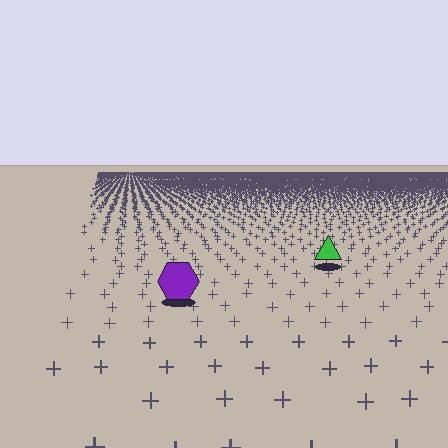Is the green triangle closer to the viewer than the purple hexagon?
No. The purple hexagon is closer — you can tell from the texture gradient: the ground texture is coarser near it.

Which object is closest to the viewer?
The purple hexagon is closest. The texture marks near it are larger and more spread out.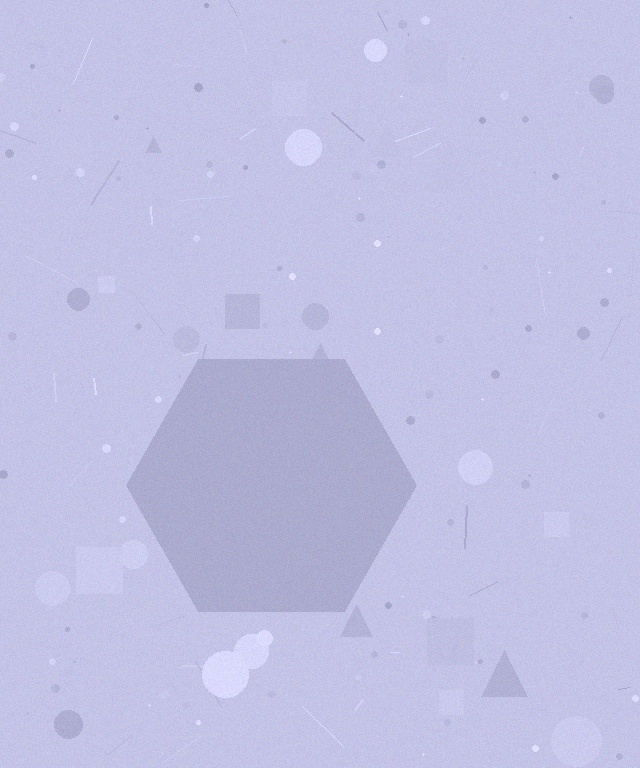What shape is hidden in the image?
A hexagon is hidden in the image.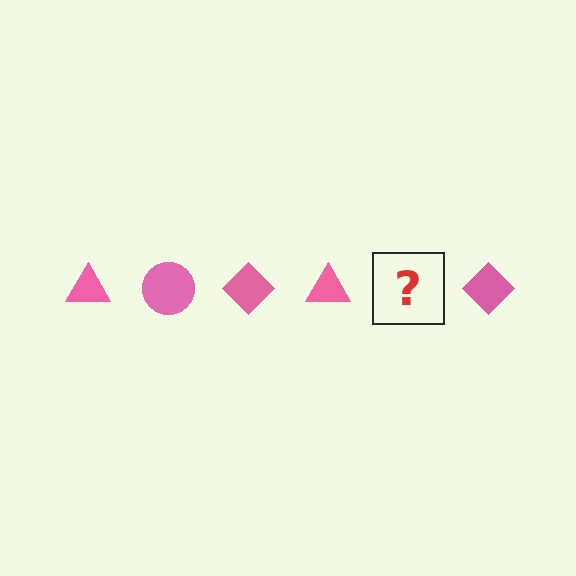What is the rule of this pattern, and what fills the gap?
The rule is that the pattern cycles through triangle, circle, diamond shapes in pink. The gap should be filled with a pink circle.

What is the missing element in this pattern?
The missing element is a pink circle.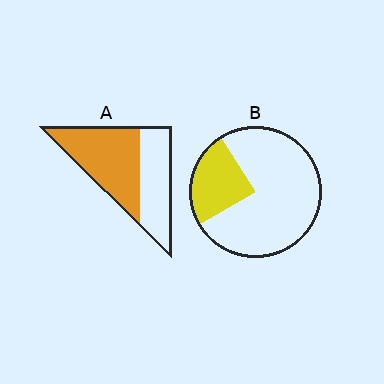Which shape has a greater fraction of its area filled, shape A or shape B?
Shape A.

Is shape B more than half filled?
No.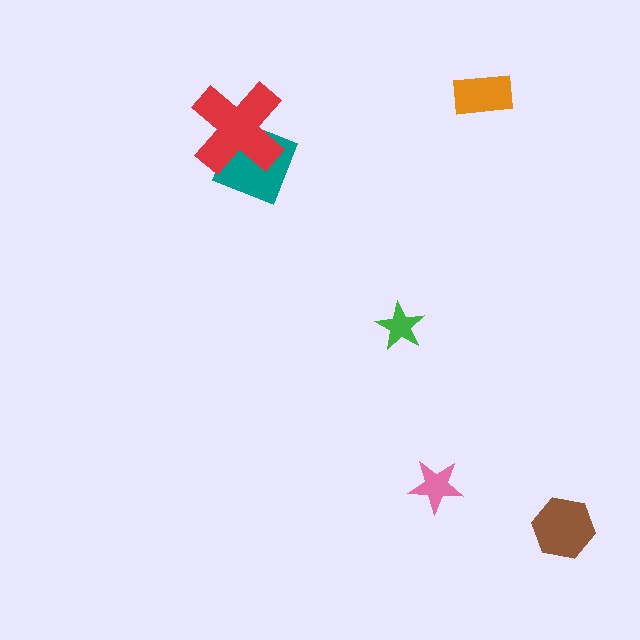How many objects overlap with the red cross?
1 object overlaps with the red cross.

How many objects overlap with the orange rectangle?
0 objects overlap with the orange rectangle.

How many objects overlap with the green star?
0 objects overlap with the green star.